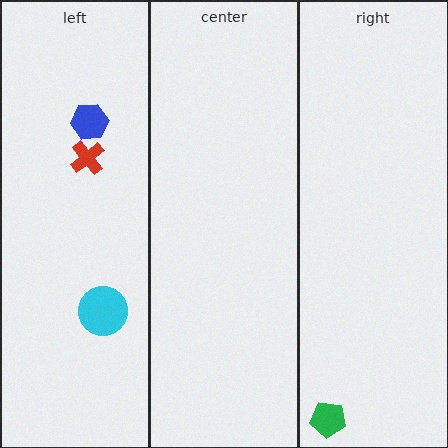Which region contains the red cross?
The left region.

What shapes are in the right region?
The green pentagon.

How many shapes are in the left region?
3.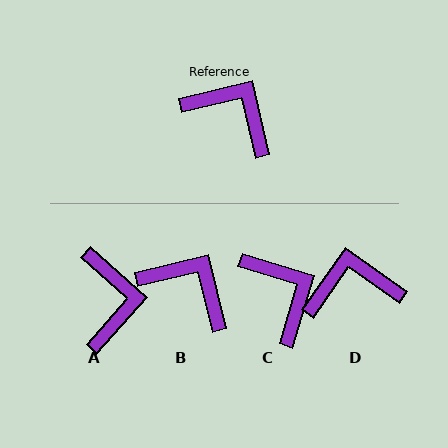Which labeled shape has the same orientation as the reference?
B.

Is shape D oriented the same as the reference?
No, it is off by about 41 degrees.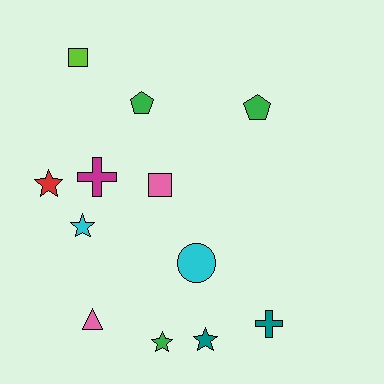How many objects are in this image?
There are 12 objects.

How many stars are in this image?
There are 4 stars.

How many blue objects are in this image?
There are no blue objects.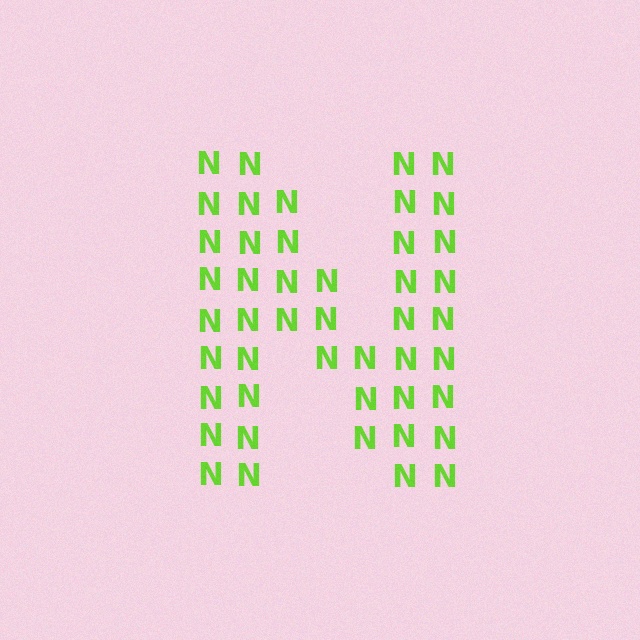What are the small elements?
The small elements are letter N's.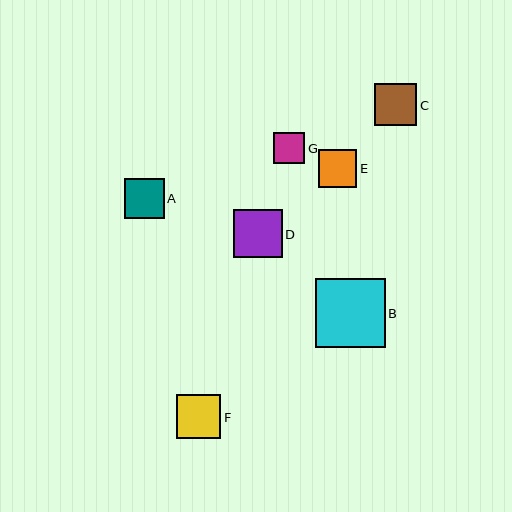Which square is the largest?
Square B is the largest with a size of approximately 69 pixels.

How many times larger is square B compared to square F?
Square B is approximately 1.6 times the size of square F.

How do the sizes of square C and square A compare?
Square C and square A are approximately the same size.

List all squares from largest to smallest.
From largest to smallest: B, D, F, C, A, E, G.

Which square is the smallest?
Square G is the smallest with a size of approximately 31 pixels.